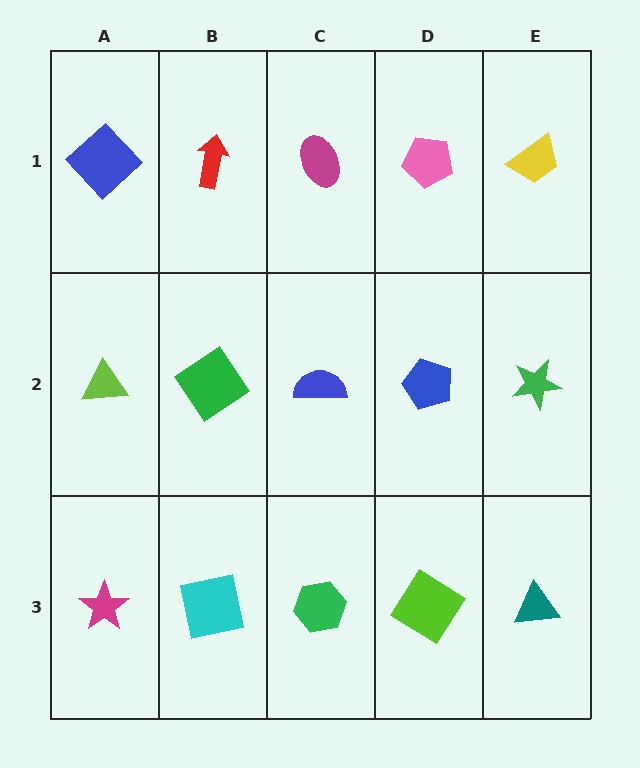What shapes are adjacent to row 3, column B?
A green diamond (row 2, column B), a magenta star (row 3, column A), a green hexagon (row 3, column C).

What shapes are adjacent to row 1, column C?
A blue semicircle (row 2, column C), a red arrow (row 1, column B), a pink pentagon (row 1, column D).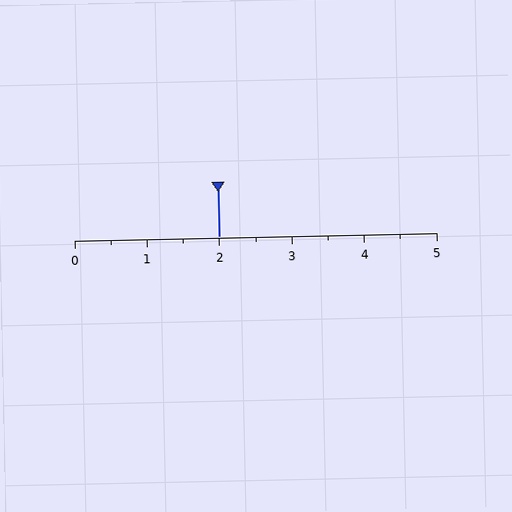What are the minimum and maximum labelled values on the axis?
The axis runs from 0 to 5.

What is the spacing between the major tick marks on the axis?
The major ticks are spaced 1 apart.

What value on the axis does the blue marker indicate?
The marker indicates approximately 2.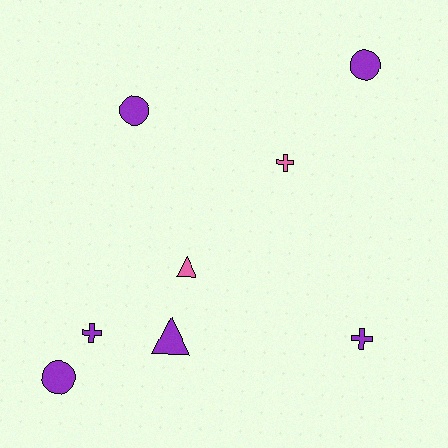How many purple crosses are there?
There are 2 purple crosses.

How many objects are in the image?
There are 8 objects.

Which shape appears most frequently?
Cross, with 3 objects.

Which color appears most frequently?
Purple, with 6 objects.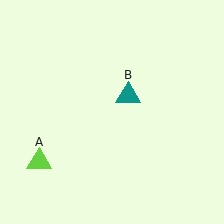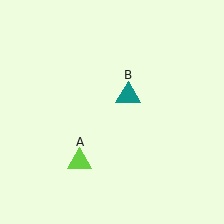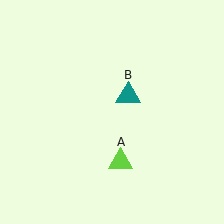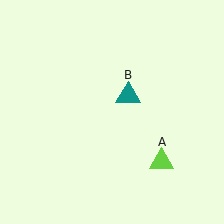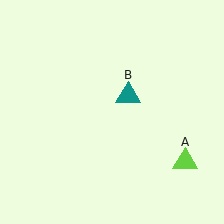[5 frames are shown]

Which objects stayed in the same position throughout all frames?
Teal triangle (object B) remained stationary.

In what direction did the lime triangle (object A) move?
The lime triangle (object A) moved right.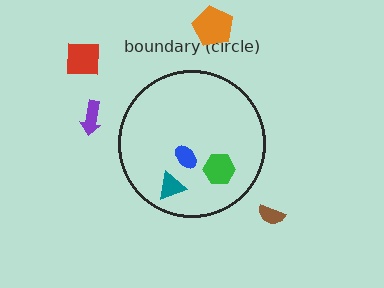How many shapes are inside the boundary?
3 inside, 4 outside.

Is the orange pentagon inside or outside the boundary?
Outside.